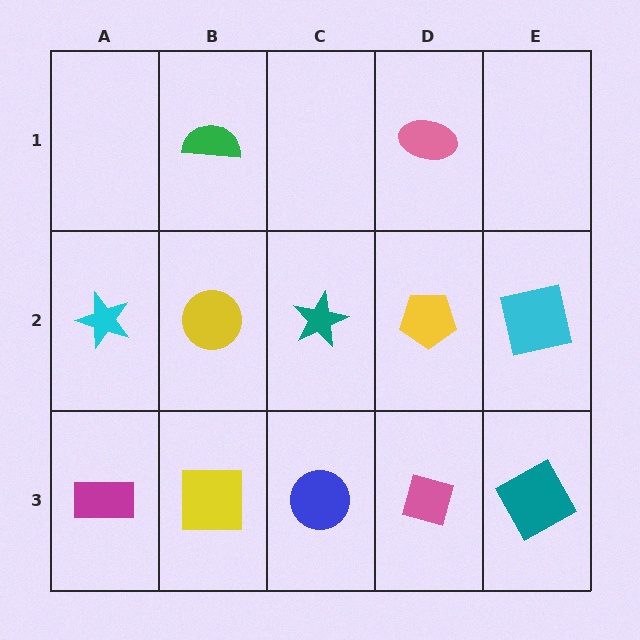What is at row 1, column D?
A pink ellipse.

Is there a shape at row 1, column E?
No, that cell is empty.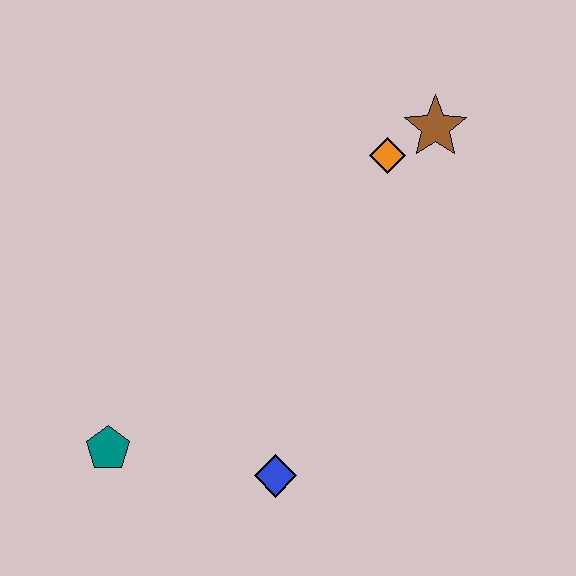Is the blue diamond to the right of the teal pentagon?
Yes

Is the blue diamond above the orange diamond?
No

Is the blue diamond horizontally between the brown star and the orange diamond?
No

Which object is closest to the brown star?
The orange diamond is closest to the brown star.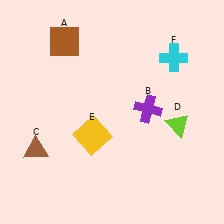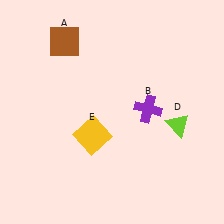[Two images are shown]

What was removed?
The brown triangle (C), the cyan cross (F) were removed in Image 2.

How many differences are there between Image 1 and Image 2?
There are 2 differences between the two images.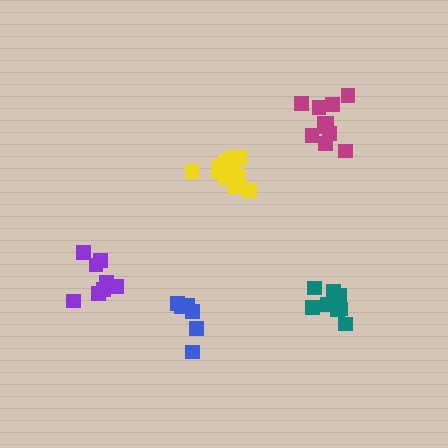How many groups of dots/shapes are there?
There are 5 groups.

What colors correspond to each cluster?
The clusters are colored: magenta, blue, teal, yellow, purple.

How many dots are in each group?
Group 1: 11 dots, Group 2: 6 dots, Group 3: 8 dots, Group 4: 12 dots, Group 5: 8 dots (45 total).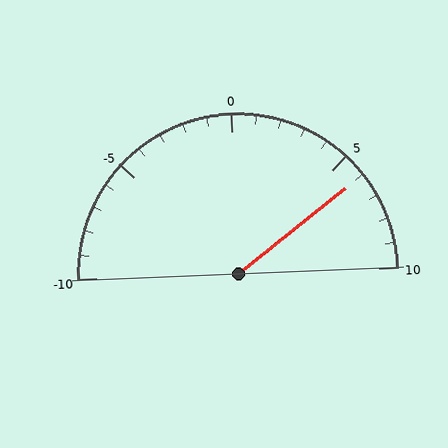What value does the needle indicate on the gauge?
The needle indicates approximately 6.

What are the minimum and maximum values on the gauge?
The gauge ranges from -10 to 10.